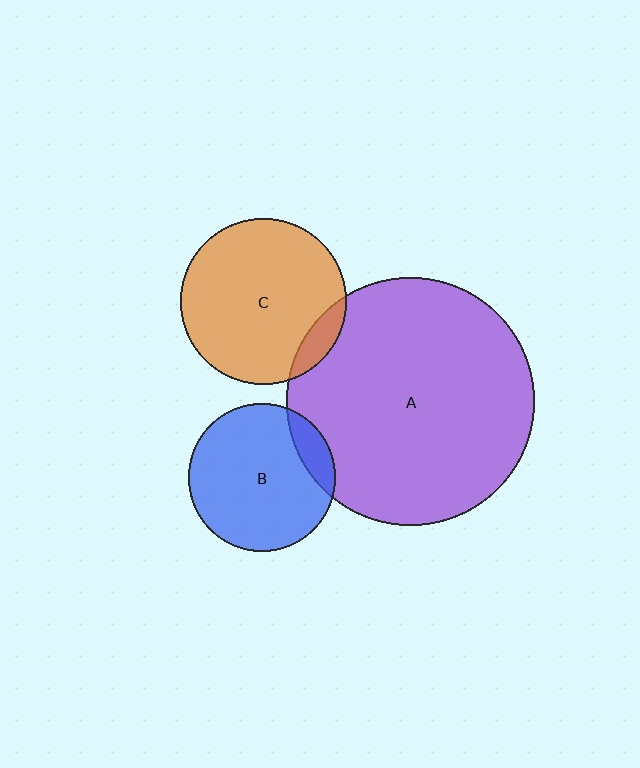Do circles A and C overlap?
Yes.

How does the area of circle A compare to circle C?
Approximately 2.2 times.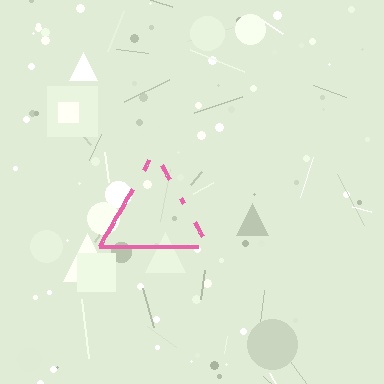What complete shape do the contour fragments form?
The contour fragments form a triangle.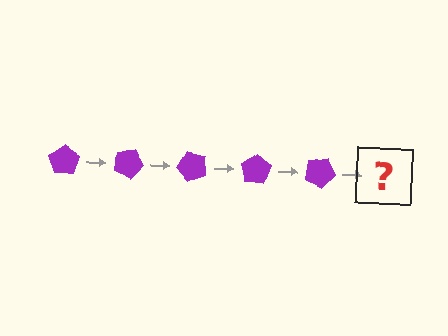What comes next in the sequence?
The next element should be a purple pentagon rotated 125 degrees.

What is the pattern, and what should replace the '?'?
The pattern is that the pentagon rotates 25 degrees each step. The '?' should be a purple pentagon rotated 125 degrees.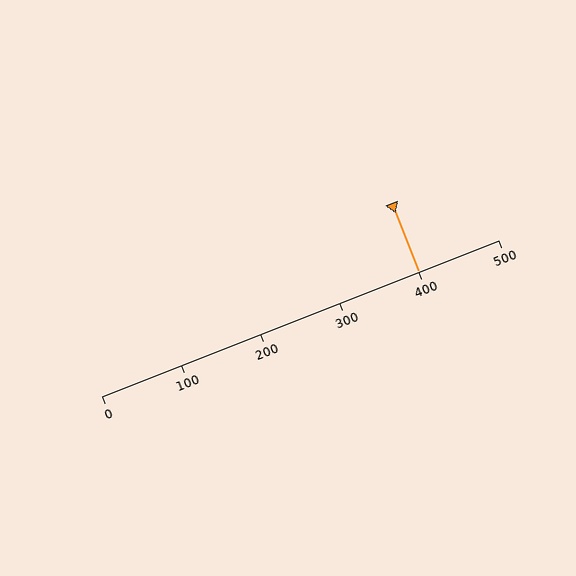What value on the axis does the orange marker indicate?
The marker indicates approximately 400.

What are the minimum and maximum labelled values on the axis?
The axis runs from 0 to 500.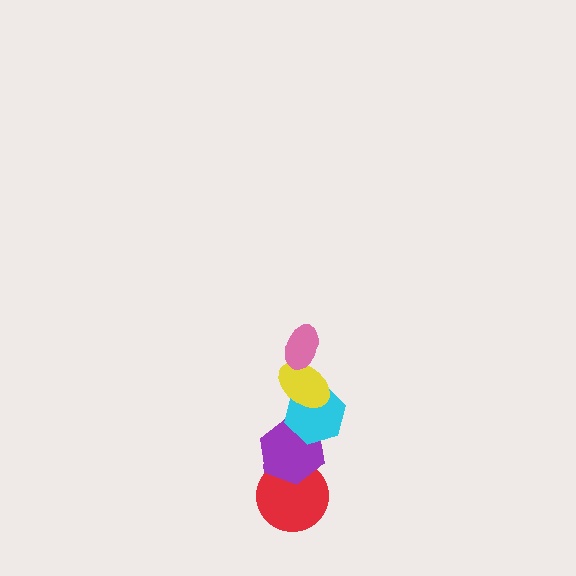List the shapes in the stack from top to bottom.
From top to bottom: the pink ellipse, the yellow ellipse, the cyan hexagon, the purple hexagon, the red circle.